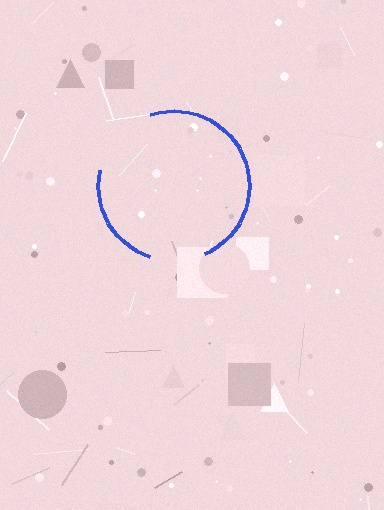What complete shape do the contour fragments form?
The contour fragments form a circle.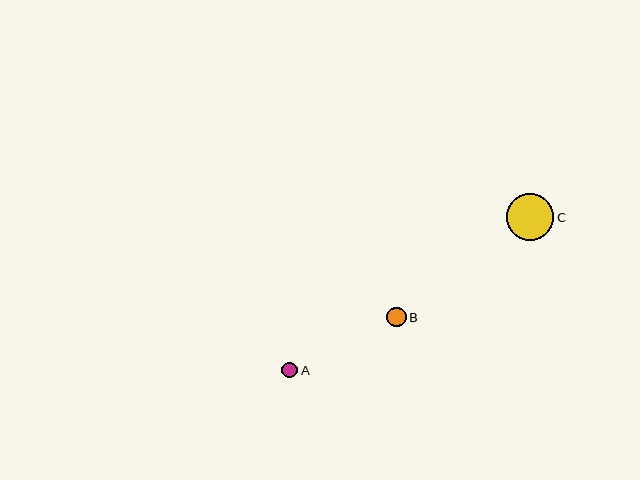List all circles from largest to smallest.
From largest to smallest: C, B, A.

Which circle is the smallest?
Circle A is the smallest with a size of approximately 16 pixels.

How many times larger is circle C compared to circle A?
Circle C is approximately 3.0 times the size of circle A.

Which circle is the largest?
Circle C is the largest with a size of approximately 47 pixels.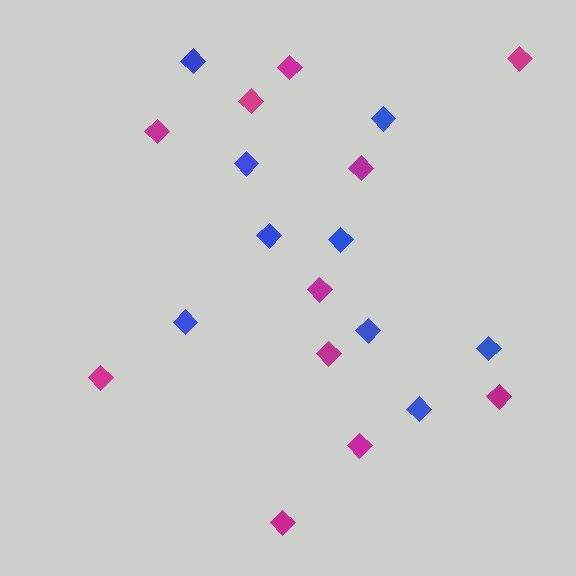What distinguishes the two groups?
There are 2 groups: one group of blue diamonds (9) and one group of magenta diamonds (11).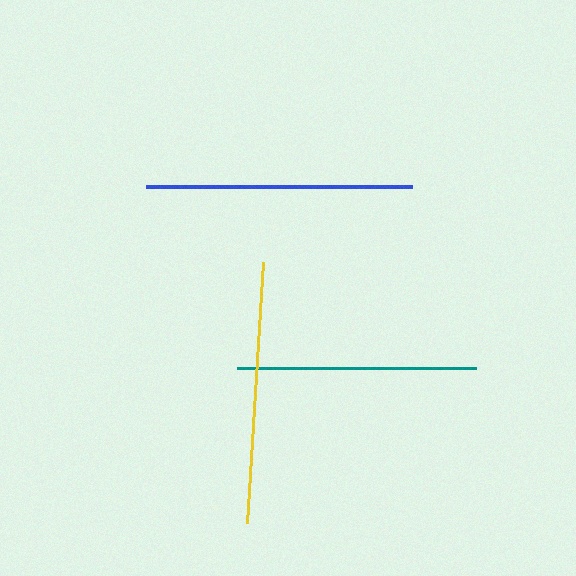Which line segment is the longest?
The blue line is the longest at approximately 266 pixels.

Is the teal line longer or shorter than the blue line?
The blue line is longer than the teal line.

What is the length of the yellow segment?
The yellow segment is approximately 261 pixels long.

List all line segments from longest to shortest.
From longest to shortest: blue, yellow, teal.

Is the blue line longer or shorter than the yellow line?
The blue line is longer than the yellow line.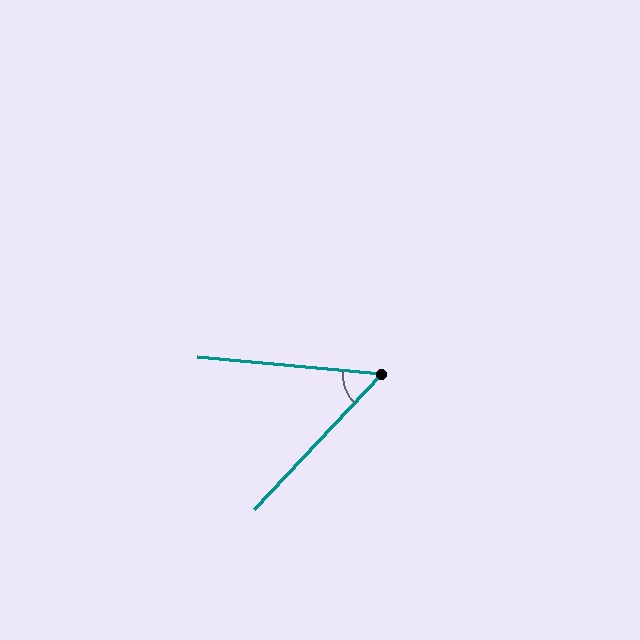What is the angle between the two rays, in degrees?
Approximately 52 degrees.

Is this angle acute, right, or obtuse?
It is acute.